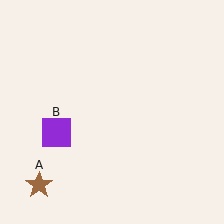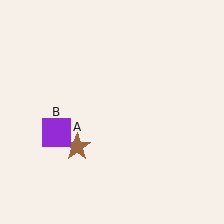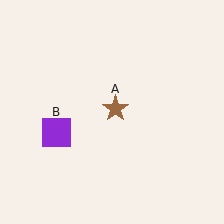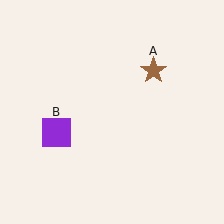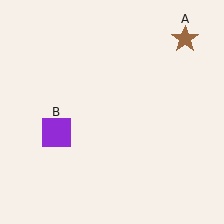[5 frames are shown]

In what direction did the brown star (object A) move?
The brown star (object A) moved up and to the right.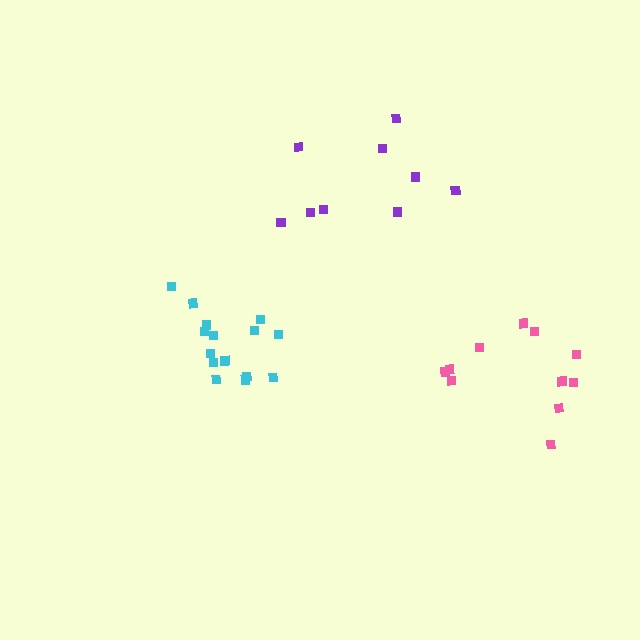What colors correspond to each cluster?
The clusters are colored: purple, pink, cyan.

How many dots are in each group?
Group 1: 9 dots, Group 2: 11 dots, Group 3: 15 dots (35 total).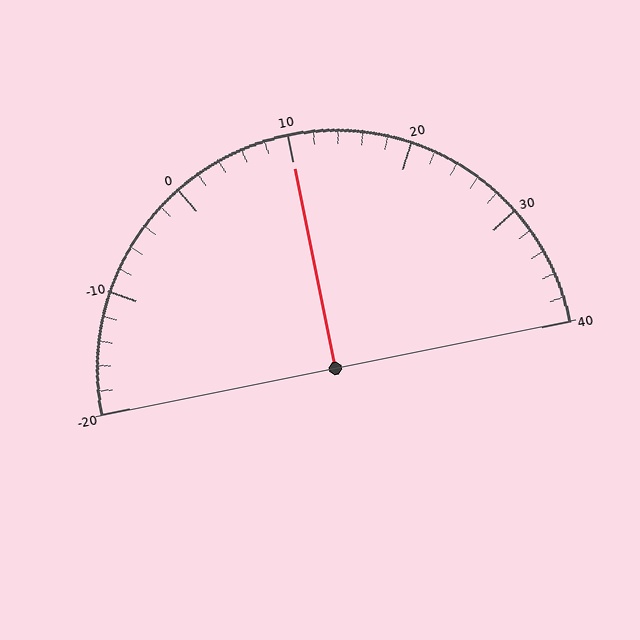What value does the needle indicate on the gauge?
The needle indicates approximately 10.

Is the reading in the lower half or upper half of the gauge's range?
The reading is in the upper half of the range (-20 to 40).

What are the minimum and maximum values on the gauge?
The gauge ranges from -20 to 40.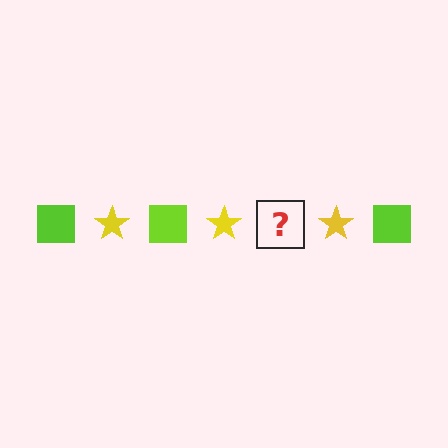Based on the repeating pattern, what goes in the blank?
The blank should be a lime square.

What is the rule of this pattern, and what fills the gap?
The rule is that the pattern alternates between lime square and yellow star. The gap should be filled with a lime square.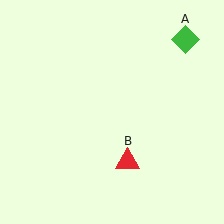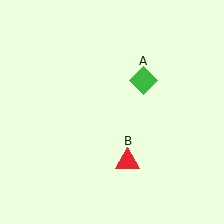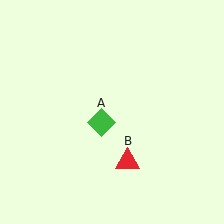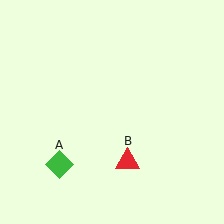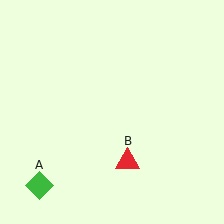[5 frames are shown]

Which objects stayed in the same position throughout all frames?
Red triangle (object B) remained stationary.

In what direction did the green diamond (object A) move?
The green diamond (object A) moved down and to the left.